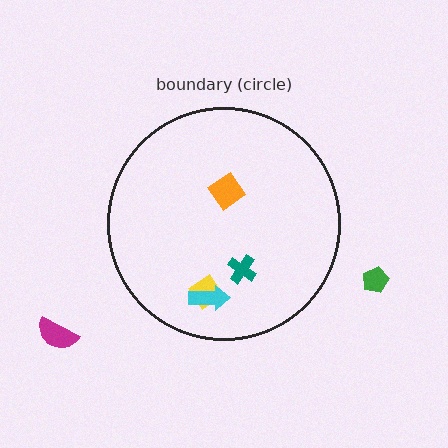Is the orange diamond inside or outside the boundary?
Inside.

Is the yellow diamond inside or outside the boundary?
Inside.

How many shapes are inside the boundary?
4 inside, 2 outside.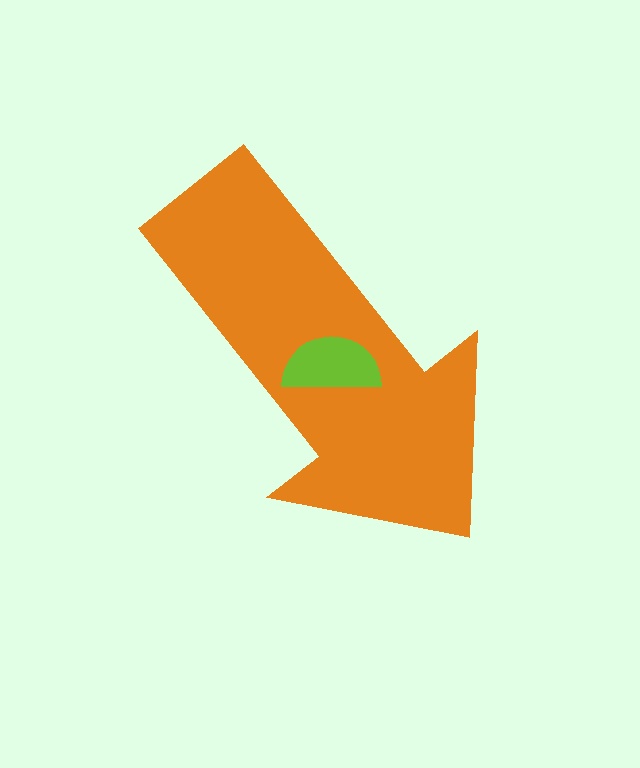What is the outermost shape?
The orange arrow.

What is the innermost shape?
The lime semicircle.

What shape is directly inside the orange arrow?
The lime semicircle.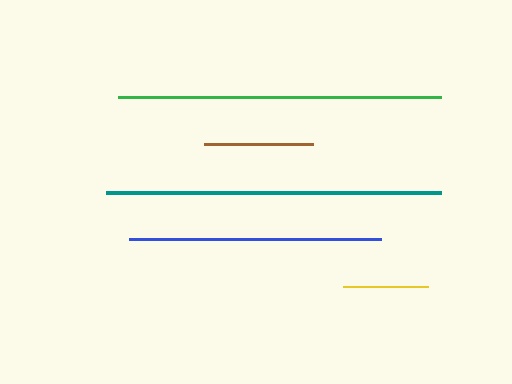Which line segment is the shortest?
The yellow line is the shortest at approximately 86 pixels.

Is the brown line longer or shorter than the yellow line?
The brown line is longer than the yellow line.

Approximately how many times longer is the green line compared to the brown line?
The green line is approximately 3.0 times the length of the brown line.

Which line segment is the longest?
The teal line is the longest at approximately 335 pixels.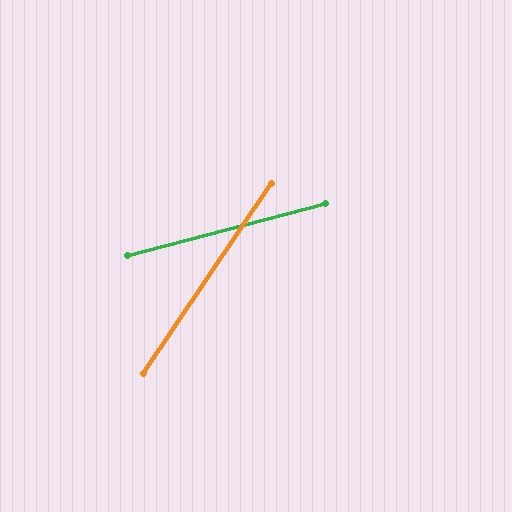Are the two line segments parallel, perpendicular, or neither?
Neither parallel nor perpendicular — they differ by about 41°.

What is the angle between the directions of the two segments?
Approximately 41 degrees.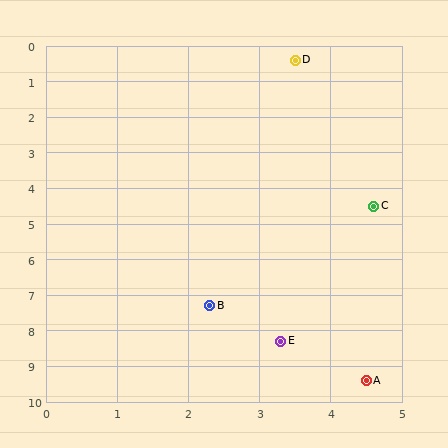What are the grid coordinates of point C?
Point C is at approximately (4.6, 4.5).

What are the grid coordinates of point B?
Point B is at approximately (2.3, 7.3).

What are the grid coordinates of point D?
Point D is at approximately (3.5, 0.4).